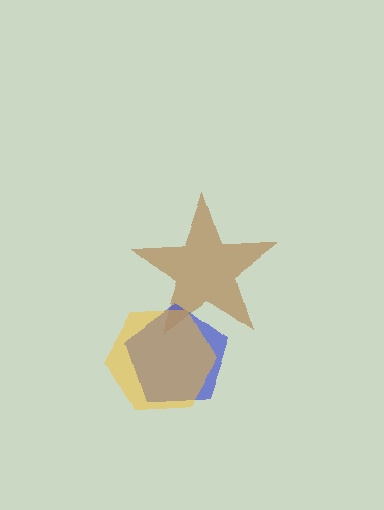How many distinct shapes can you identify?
There are 3 distinct shapes: a brown star, a blue pentagon, a yellow hexagon.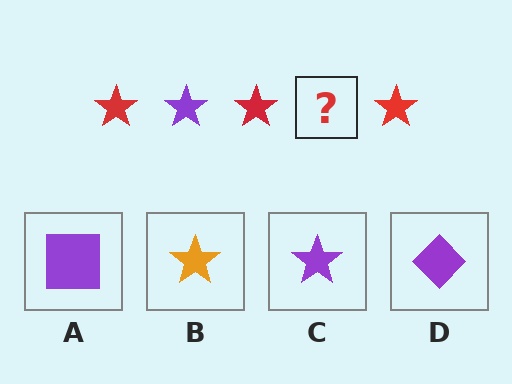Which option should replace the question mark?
Option C.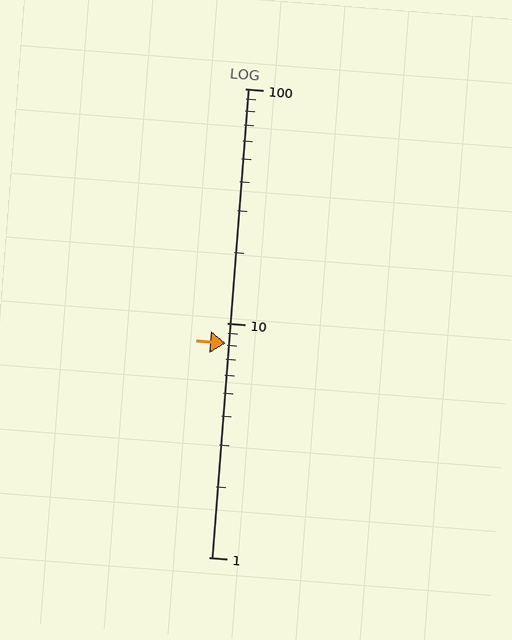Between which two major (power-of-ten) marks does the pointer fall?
The pointer is between 1 and 10.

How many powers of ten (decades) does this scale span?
The scale spans 2 decades, from 1 to 100.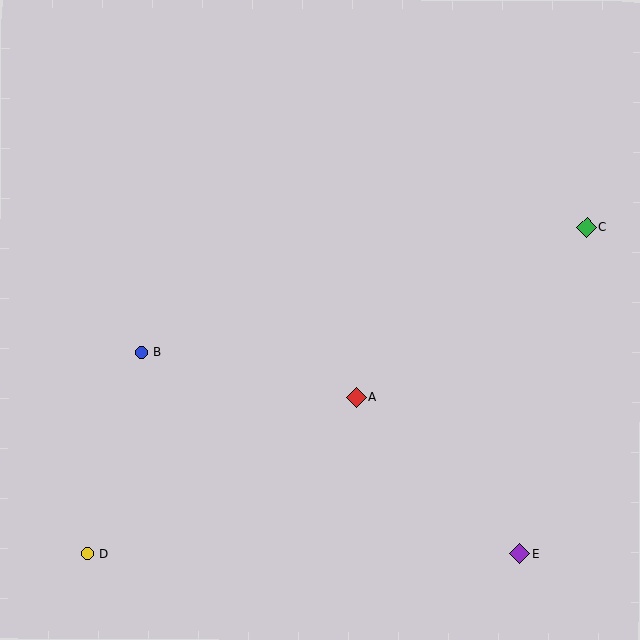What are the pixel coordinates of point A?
Point A is at (356, 398).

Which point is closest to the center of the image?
Point A at (356, 398) is closest to the center.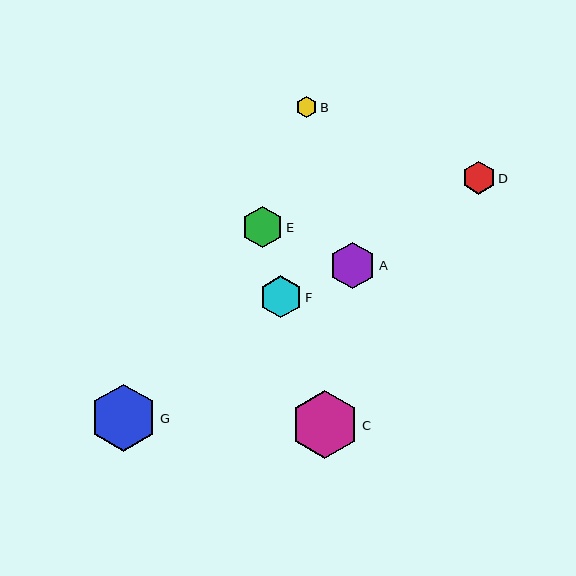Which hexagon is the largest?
Hexagon C is the largest with a size of approximately 68 pixels.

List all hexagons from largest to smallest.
From largest to smallest: C, G, A, F, E, D, B.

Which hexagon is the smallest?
Hexagon B is the smallest with a size of approximately 21 pixels.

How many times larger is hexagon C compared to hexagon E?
Hexagon C is approximately 1.7 times the size of hexagon E.